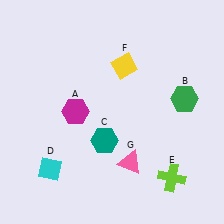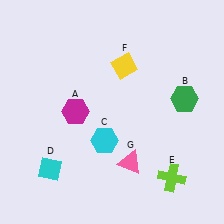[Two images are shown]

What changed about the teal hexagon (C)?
In Image 1, C is teal. In Image 2, it changed to cyan.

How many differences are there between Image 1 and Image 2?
There is 1 difference between the two images.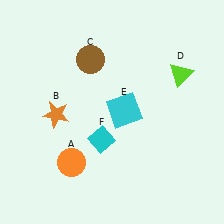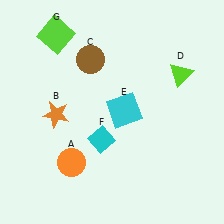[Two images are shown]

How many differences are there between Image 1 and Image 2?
There is 1 difference between the two images.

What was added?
A lime square (G) was added in Image 2.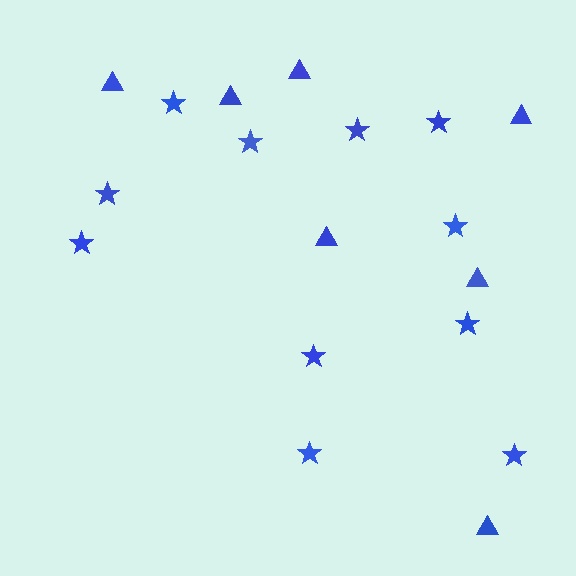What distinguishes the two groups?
There are 2 groups: one group of triangles (7) and one group of stars (11).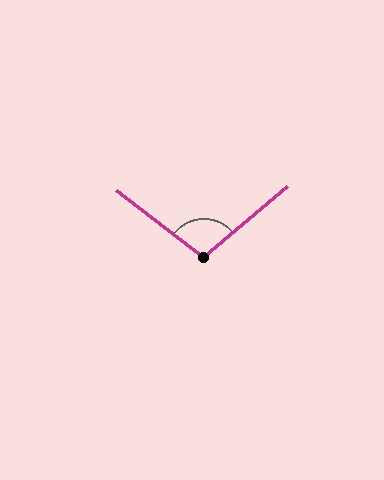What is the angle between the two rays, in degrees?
Approximately 102 degrees.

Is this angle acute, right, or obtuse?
It is obtuse.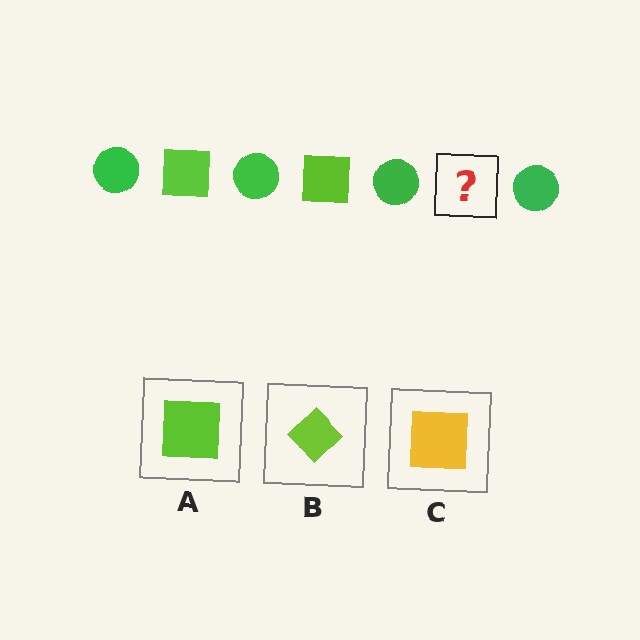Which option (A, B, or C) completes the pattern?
A.